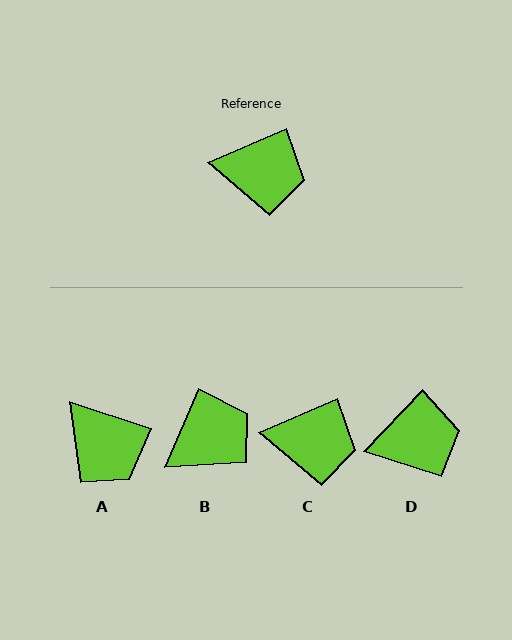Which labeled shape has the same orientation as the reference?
C.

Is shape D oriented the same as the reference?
No, it is off by about 23 degrees.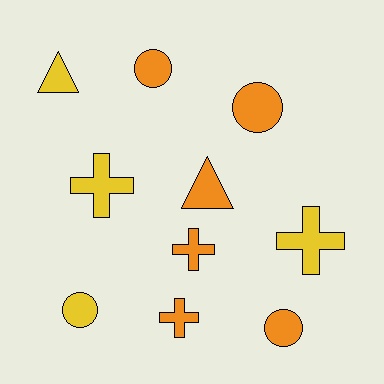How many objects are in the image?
There are 10 objects.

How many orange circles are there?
There are 3 orange circles.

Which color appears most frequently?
Orange, with 6 objects.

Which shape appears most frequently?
Cross, with 4 objects.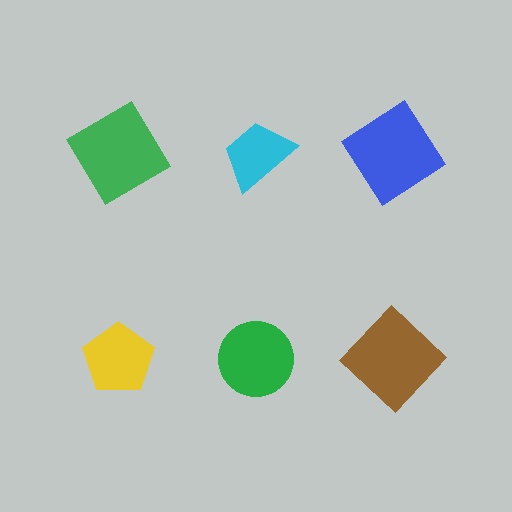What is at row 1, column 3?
A blue diamond.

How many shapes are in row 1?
3 shapes.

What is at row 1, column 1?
A green diamond.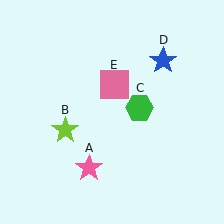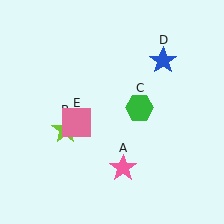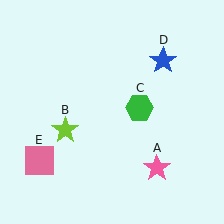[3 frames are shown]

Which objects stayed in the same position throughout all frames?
Lime star (object B) and green hexagon (object C) and blue star (object D) remained stationary.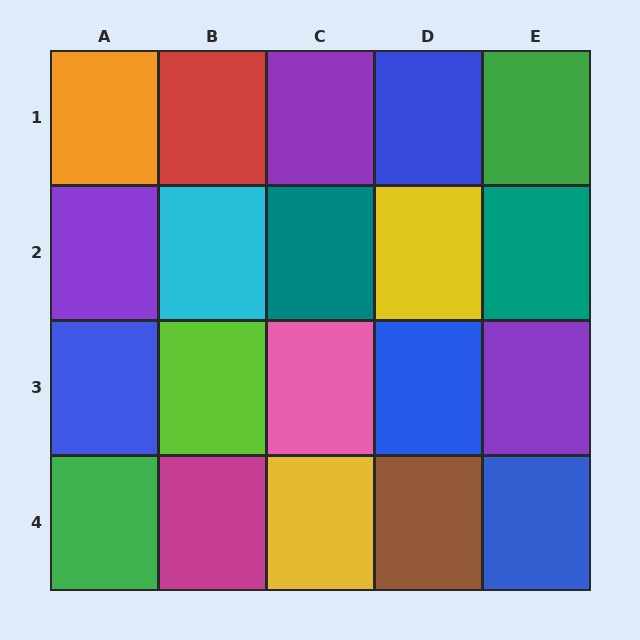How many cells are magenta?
1 cell is magenta.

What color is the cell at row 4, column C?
Yellow.